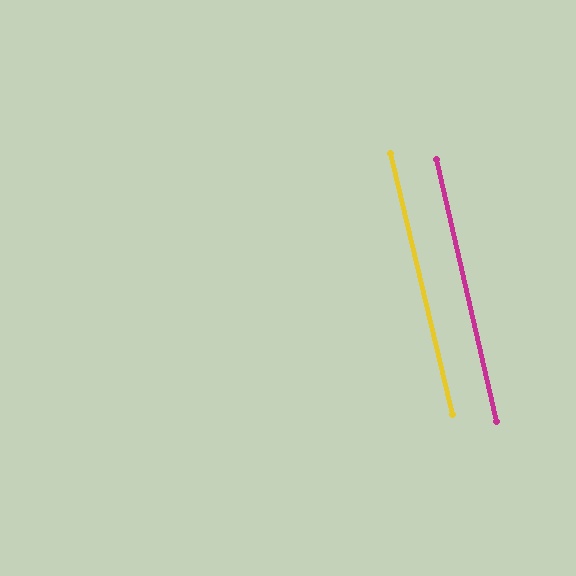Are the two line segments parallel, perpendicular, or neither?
Parallel — their directions differ by only 0.3°.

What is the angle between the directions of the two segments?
Approximately 0 degrees.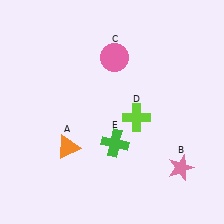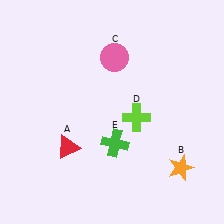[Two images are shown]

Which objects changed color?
A changed from orange to red. B changed from pink to orange.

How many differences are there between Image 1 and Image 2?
There are 2 differences between the two images.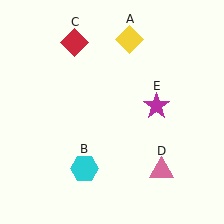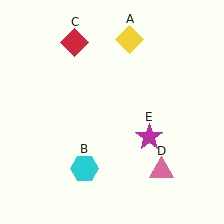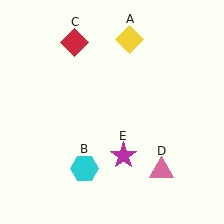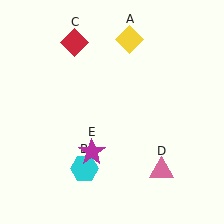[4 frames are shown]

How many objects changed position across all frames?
1 object changed position: magenta star (object E).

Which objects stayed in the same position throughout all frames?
Yellow diamond (object A) and cyan hexagon (object B) and red diamond (object C) and pink triangle (object D) remained stationary.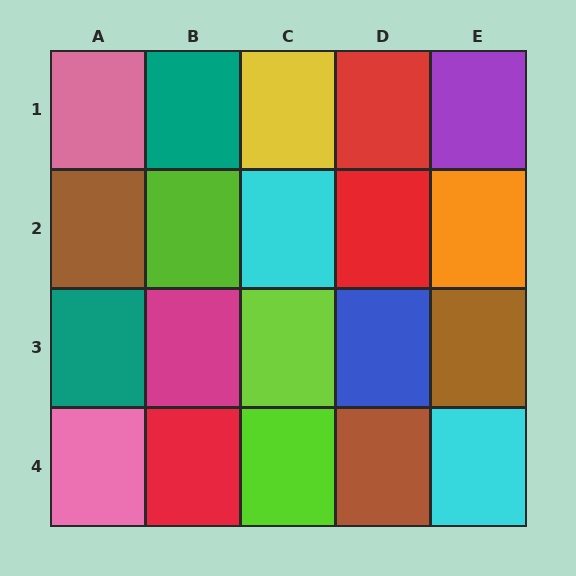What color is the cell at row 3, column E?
Brown.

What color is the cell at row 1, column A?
Pink.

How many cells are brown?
3 cells are brown.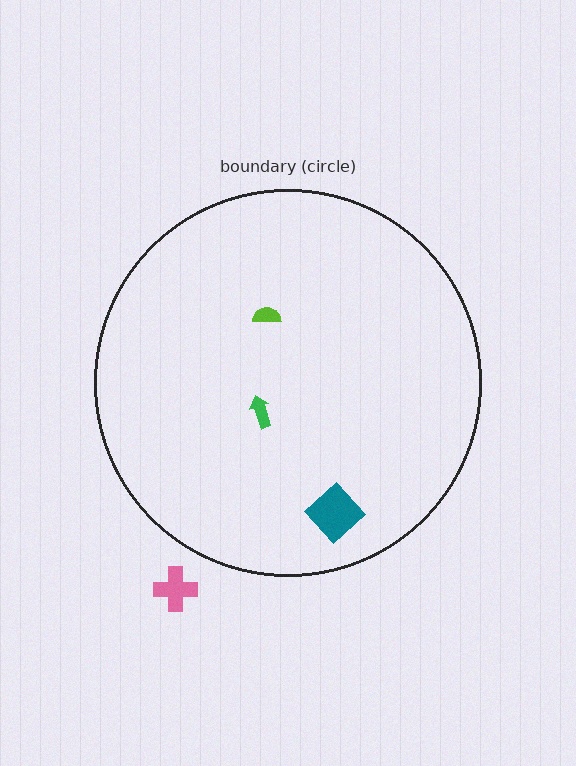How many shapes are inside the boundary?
3 inside, 1 outside.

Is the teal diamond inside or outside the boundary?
Inside.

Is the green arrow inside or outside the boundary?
Inside.